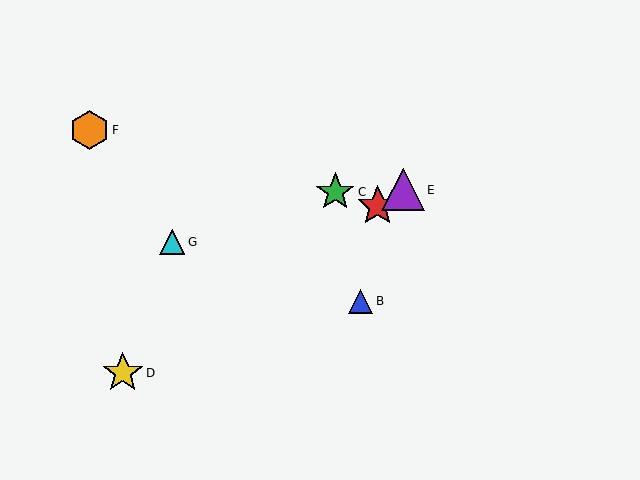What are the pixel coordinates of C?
Object C is at (335, 192).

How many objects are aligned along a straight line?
3 objects (A, D, E) are aligned along a straight line.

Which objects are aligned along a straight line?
Objects A, D, E are aligned along a straight line.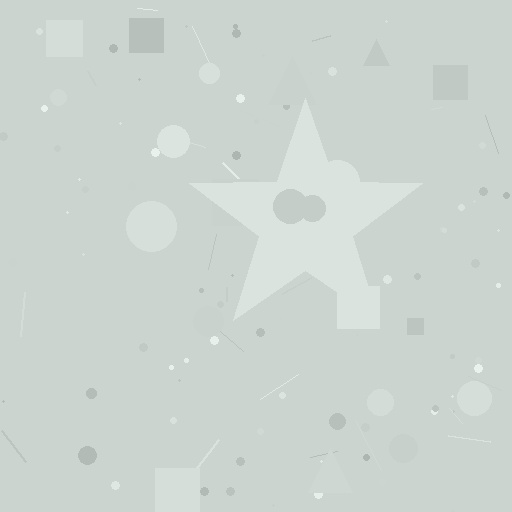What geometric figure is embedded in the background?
A star is embedded in the background.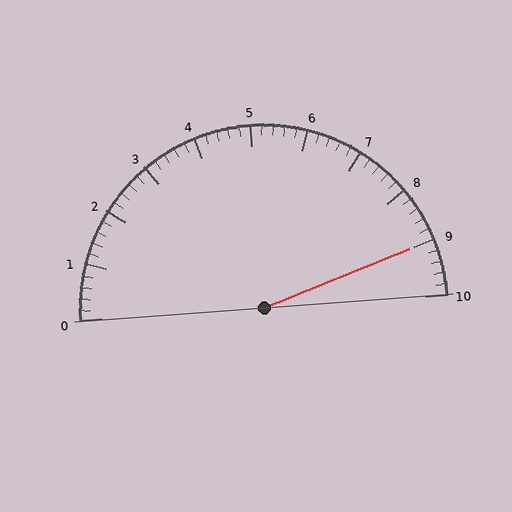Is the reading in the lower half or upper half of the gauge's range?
The reading is in the upper half of the range (0 to 10).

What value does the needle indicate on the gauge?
The needle indicates approximately 9.0.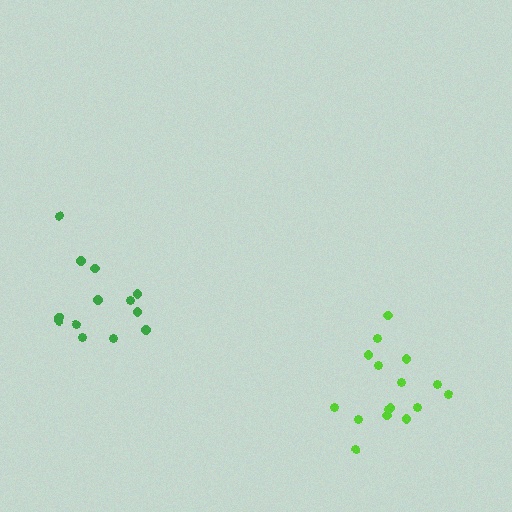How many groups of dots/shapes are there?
There are 2 groups.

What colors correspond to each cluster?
The clusters are colored: lime, green.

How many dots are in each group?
Group 1: 16 dots, Group 2: 13 dots (29 total).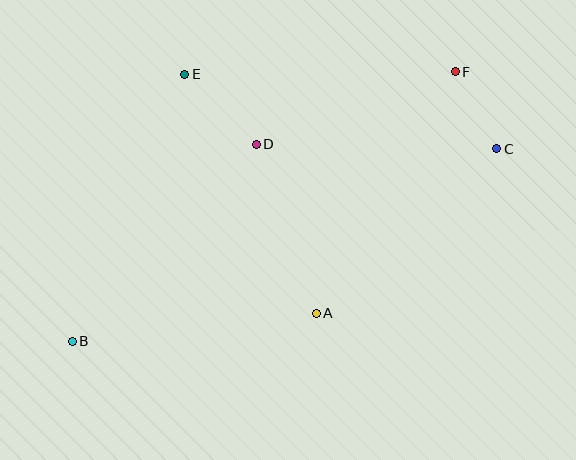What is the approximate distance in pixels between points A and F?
The distance between A and F is approximately 279 pixels.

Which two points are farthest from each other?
Points B and F are farthest from each other.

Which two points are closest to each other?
Points C and F are closest to each other.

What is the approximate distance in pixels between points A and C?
The distance between A and C is approximately 244 pixels.